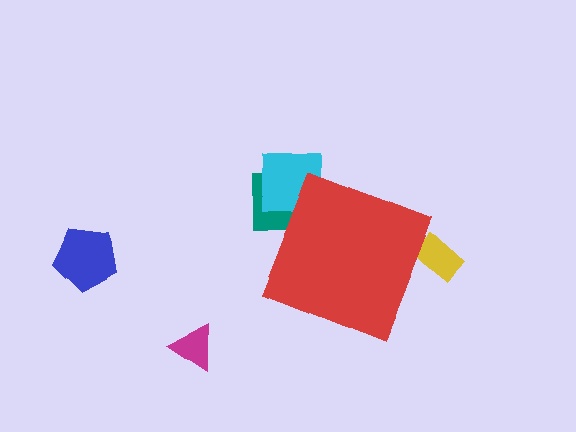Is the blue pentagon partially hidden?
No, the blue pentagon is fully visible.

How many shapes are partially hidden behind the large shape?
3 shapes are partially hidden.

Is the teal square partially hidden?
Yes, the teal square is partially hidden behind the red diamond.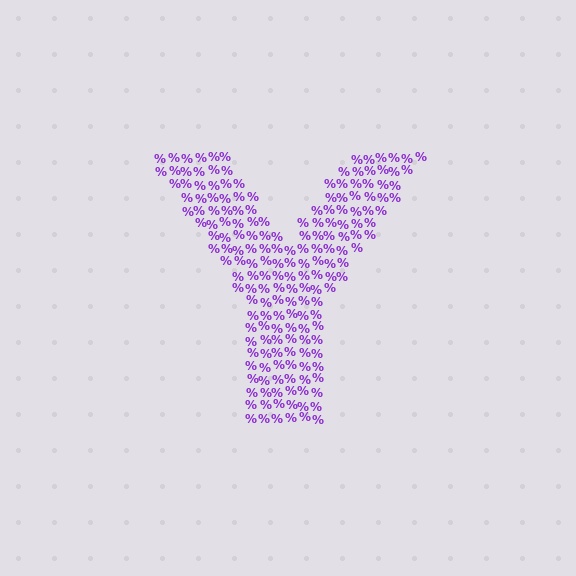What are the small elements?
The small elements are percent signs.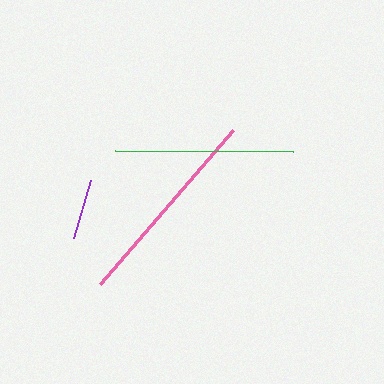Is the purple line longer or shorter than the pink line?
The pink line is longer than the purple line.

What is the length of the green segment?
The green segment is approximately 178 pixels long.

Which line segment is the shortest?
The purple line is the shortest at approximately 60 pixels.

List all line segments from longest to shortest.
From longest to shortest: pink, green, purple.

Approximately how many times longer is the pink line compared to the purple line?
The pink line is approximately 3.4 times the length of the purple line.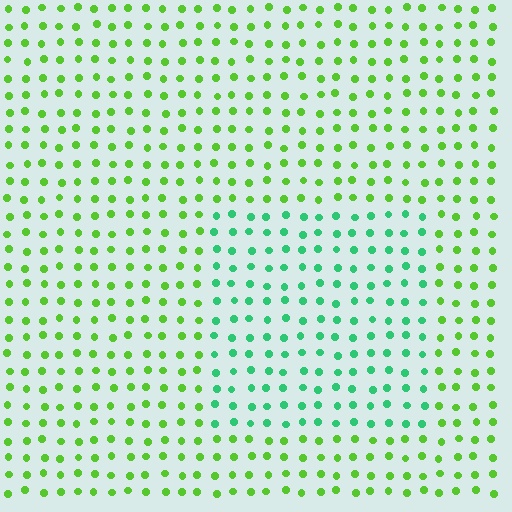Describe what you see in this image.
The image is filled with small lime elements in a uniform arrangement. A rectangle-shaped region is visible where the elements are tinted to a slightly different hue, forming a subtle color boundary.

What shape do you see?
I see a rectangle.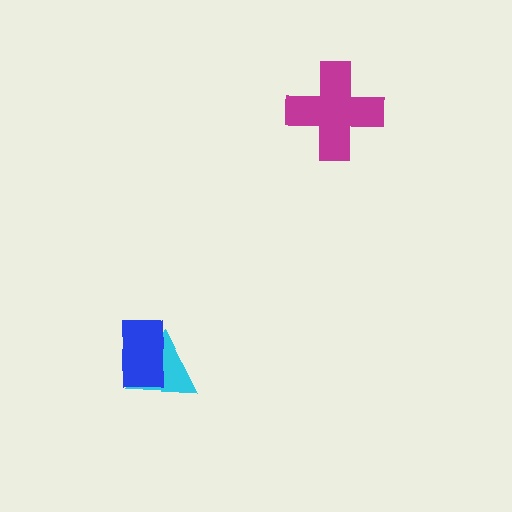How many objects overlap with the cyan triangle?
1 object overlaps with the cyan triangle.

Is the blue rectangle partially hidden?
No, no other shape covers it.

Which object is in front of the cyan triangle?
The blue rectangle is in front of the cyan triangle.